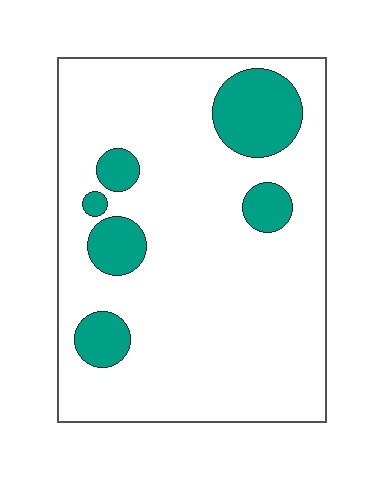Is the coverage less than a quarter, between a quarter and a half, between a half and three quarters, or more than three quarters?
Less than a quarter.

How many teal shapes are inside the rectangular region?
6.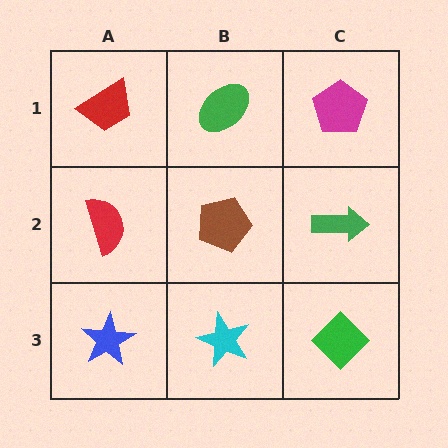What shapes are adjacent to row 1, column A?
A red semicircle (row 2, column A), a green ellipse (row 1, column B).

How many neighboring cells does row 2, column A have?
3.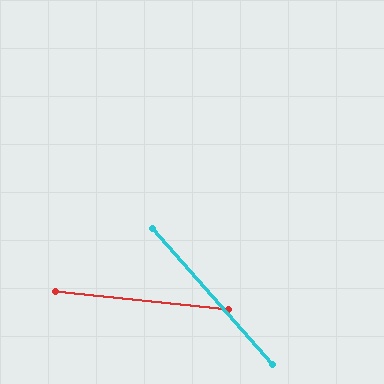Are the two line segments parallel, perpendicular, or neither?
Neither parallel nor perpendicular — they differ by about 43°.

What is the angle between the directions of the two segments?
Approximately 43 degrees.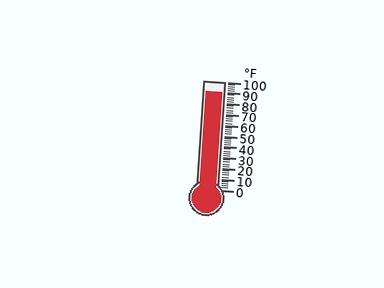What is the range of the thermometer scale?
The thermometer scale ranges from 0°F to 100°F.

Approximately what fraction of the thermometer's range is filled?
The thermometer is filled to approximately 90% of its range.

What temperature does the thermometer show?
The thermometer shows approximately 90°F.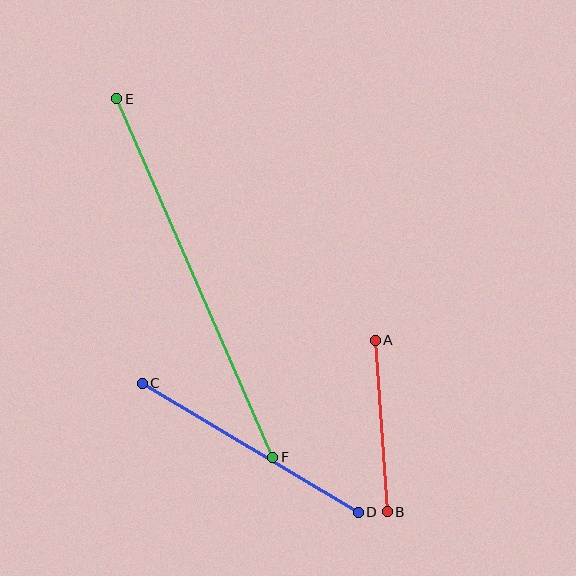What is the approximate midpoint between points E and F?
The midpoint is at approximately (195, 278) pixels.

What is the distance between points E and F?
The distance is approximately 391 pixels.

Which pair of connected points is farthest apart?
Points E and F are farthest apart.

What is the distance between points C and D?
The distance is approximately 251 pixels.